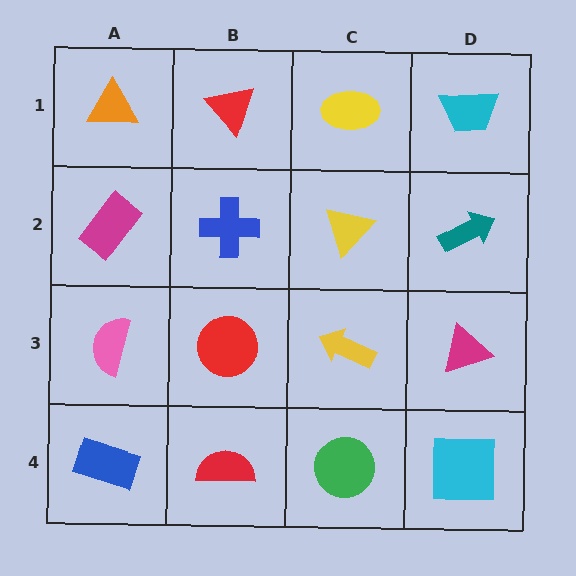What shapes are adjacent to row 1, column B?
A blue cross (row 2, column B), an orange triangle (row 1, column A), a yellow ellipse (row 1, column C).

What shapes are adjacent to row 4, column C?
A yellow arrow (row 3, column C), a red semicircle (row 4, column B), a cyan square (row 4, column D).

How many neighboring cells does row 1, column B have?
3.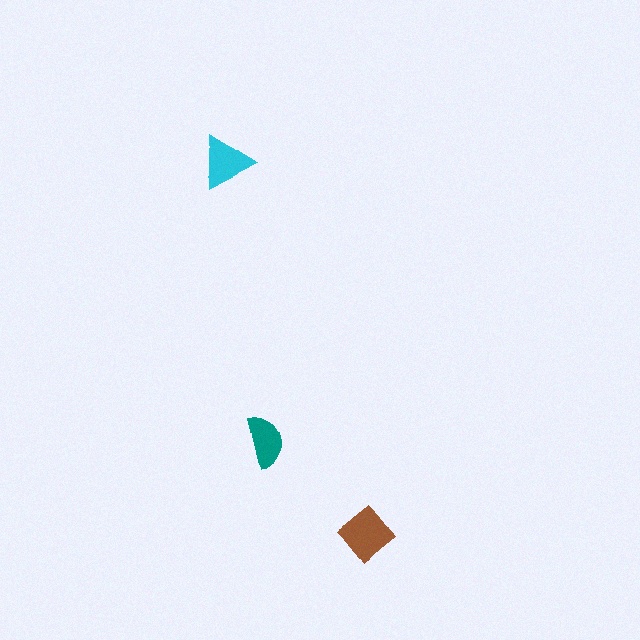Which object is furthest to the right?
The brown diamond is rightmost.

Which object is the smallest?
The teal semicircle.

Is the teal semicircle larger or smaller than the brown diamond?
Smaller.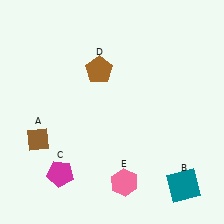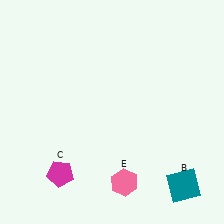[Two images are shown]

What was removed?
The brown diamond (A), the brown pentagon (D) were removed in Image 2.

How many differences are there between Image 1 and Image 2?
There are 2 differences between the two images.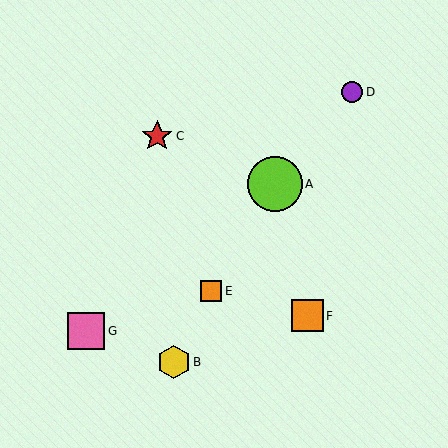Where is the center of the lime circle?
The center of the lime circle is at (275, 184).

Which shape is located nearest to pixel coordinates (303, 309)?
The orange square (labeled F) at (307, 316) is nearest to that location.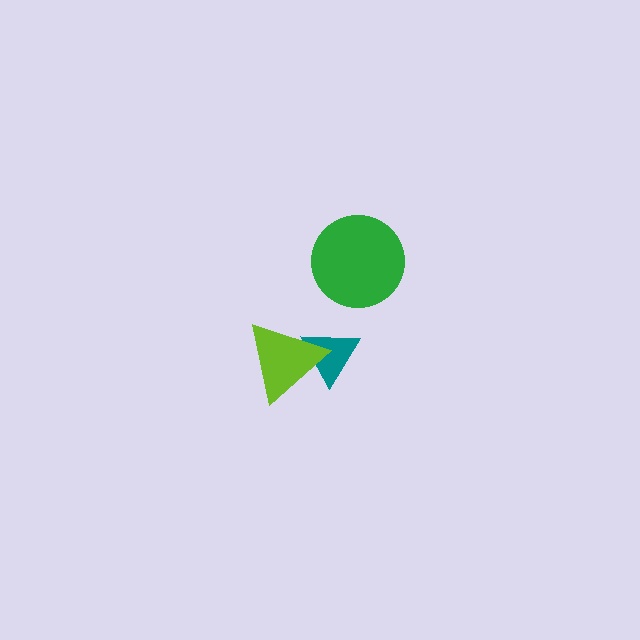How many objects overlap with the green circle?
0 objects overlap with the green circle.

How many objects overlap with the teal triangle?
1 object overlaps with the teal triangle.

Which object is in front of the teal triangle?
The lime triangle is in front of the teal triangle.